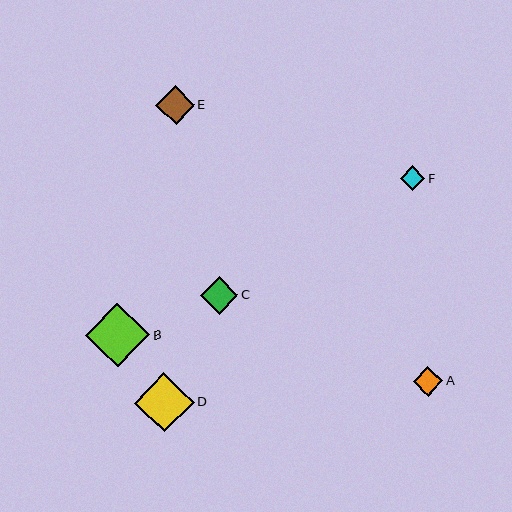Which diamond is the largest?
Diamond B is the largest with a size of approximately 64 pixels.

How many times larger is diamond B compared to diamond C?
Diamond B is approximately 1.7 times the size of diamond C.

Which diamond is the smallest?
Diamond F is the smallest with a size of approximately 24 pixels.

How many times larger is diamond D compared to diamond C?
Diamond D is approximately 1.6 times the size of diamond C.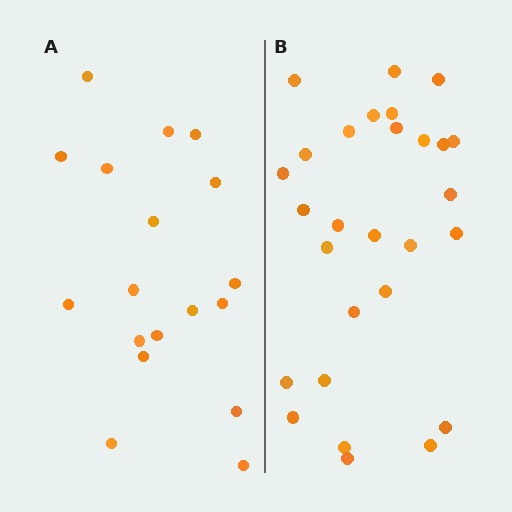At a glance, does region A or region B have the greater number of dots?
Region B (the right region) has more dots.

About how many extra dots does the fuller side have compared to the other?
Region B has roughly 10 or so more dots than region A.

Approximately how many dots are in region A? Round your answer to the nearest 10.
About 20 dots. (The exact count is 18, which rounds to 20.)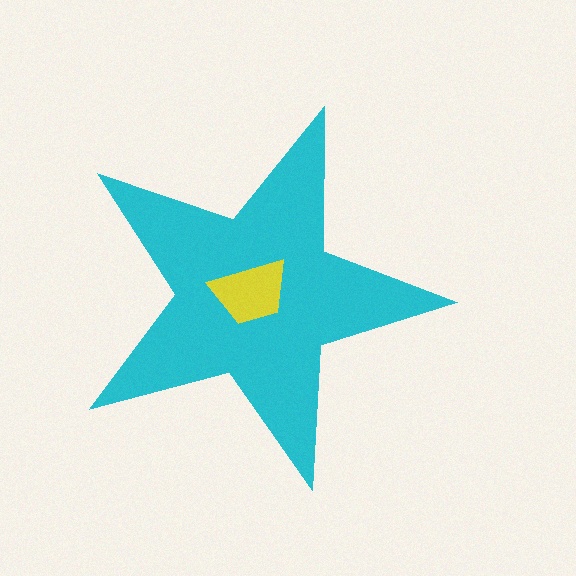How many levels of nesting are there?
2.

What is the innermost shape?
The yellow trapezoid.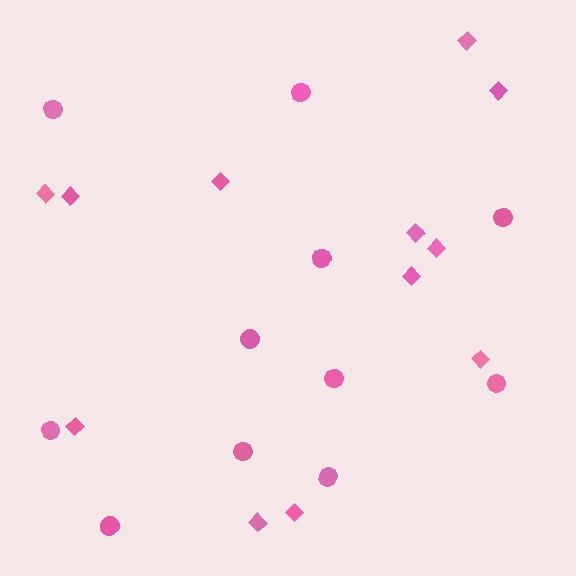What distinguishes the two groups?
There are 2 groups: one group of circles (11) and one group of diamonds (12).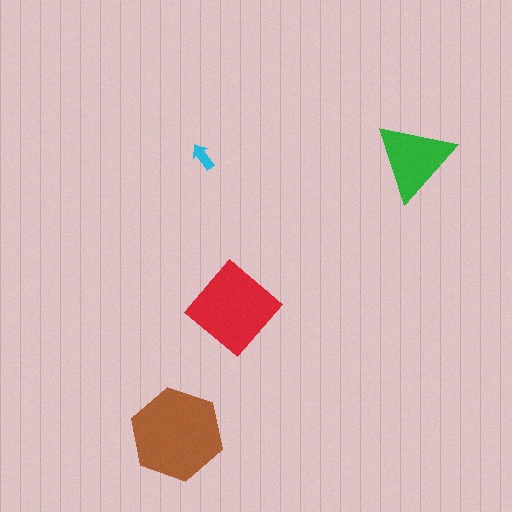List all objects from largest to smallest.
The brown hexagon, the red diamond, the green triangle, the cyan arrow.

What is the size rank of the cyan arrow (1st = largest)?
4th.